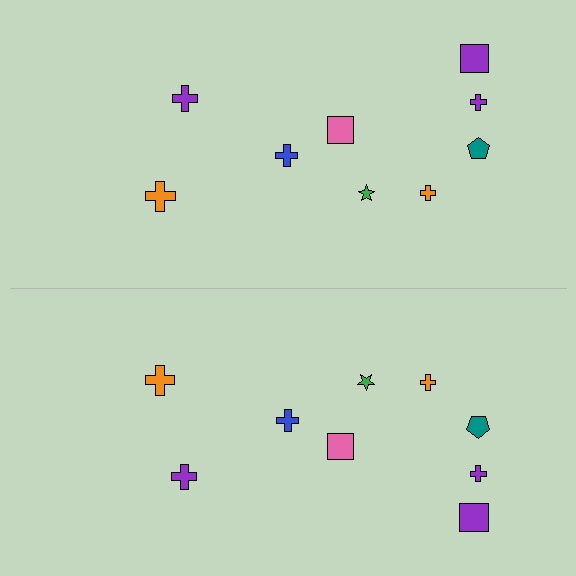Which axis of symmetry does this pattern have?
The pattern has a horizontal axis of symmetry running through the center of the image.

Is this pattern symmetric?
Yes, this pattern has bilateral (reflection) symmetry.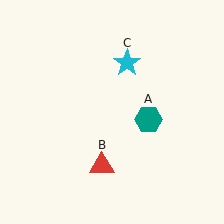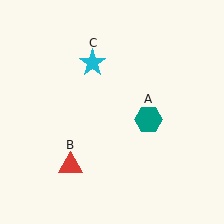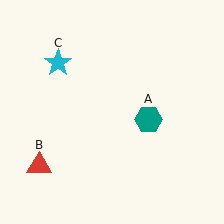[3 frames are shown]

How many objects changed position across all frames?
2 objects changed position: red triangle (object B), cyan star (object C).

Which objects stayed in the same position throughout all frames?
Teal hexagon (object A) remained stationary.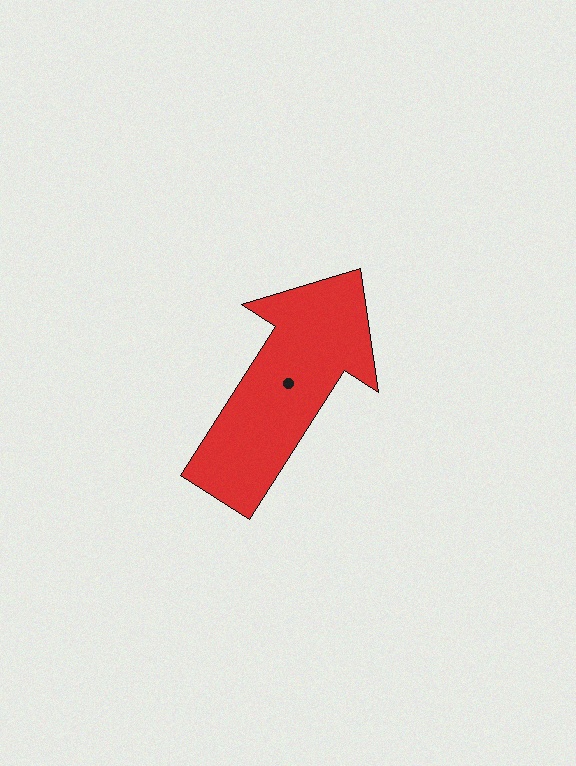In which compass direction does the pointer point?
Northeast.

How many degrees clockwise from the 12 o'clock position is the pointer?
Approximately 32 degrees.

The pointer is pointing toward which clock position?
Roughly 1 o'clock.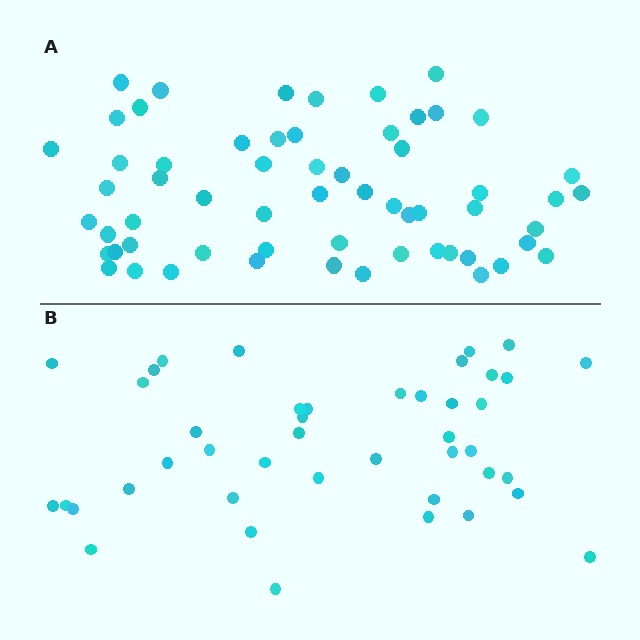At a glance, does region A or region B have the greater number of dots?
Region A (the top region) has more dots.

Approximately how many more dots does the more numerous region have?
Region A has approximately 15 more dots than region B.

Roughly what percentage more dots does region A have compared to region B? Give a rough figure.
About 40% more.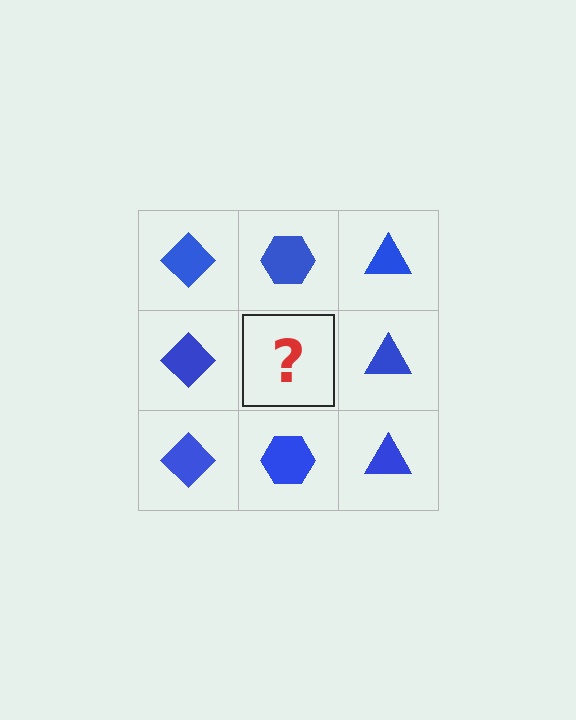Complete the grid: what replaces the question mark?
The question mark should be replaced with a blue hexagon.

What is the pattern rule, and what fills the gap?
The rule is that each column has a consistent shape. The gap should be filled with a blue hexagon.